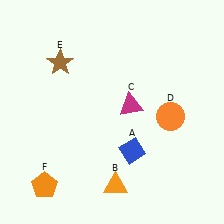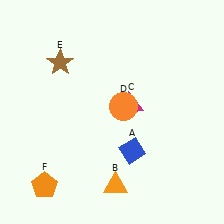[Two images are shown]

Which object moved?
The orange circle (D) moved left.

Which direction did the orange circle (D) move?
The orange circle (D) moved left.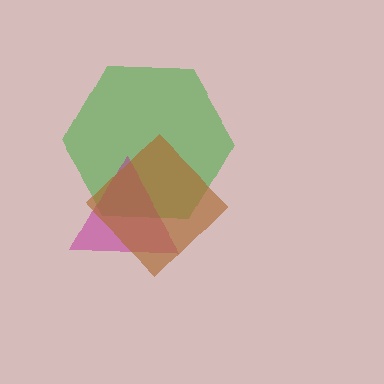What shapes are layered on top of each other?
The layered shapes are: a green hexagon, a magenta triangle, a brown diamond.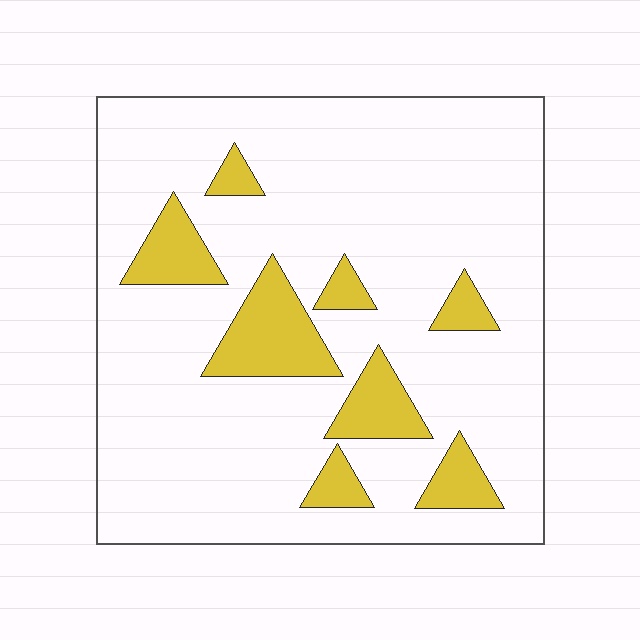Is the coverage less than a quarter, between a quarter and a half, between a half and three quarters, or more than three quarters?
Less than a quarter.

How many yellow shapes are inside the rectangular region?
8.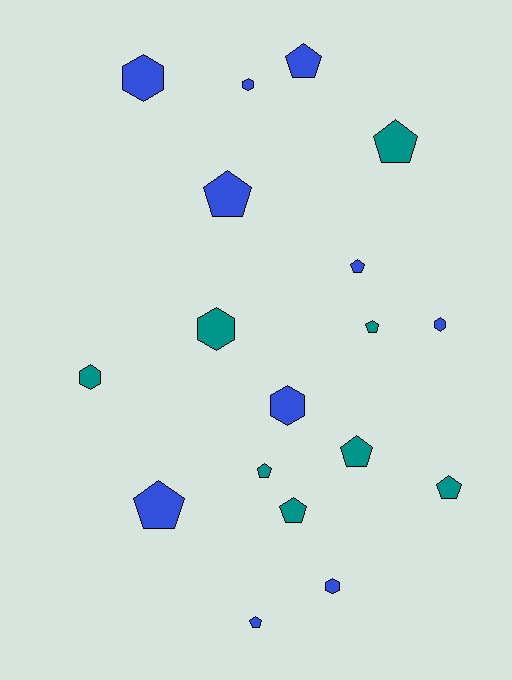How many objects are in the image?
There are 18 objects.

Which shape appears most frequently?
Pentagon, with 11 objects.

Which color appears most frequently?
Blue, with 10 objects.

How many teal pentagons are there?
There are 6 teal pentagons.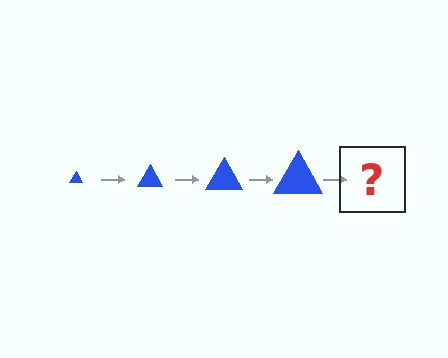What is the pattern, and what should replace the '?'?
The pattern is that the triangle gets progressively larger each step. The '?' should be a blue triangle, larger than the previous one.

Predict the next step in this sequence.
The next step is a blue triangle, larger than the previous one.